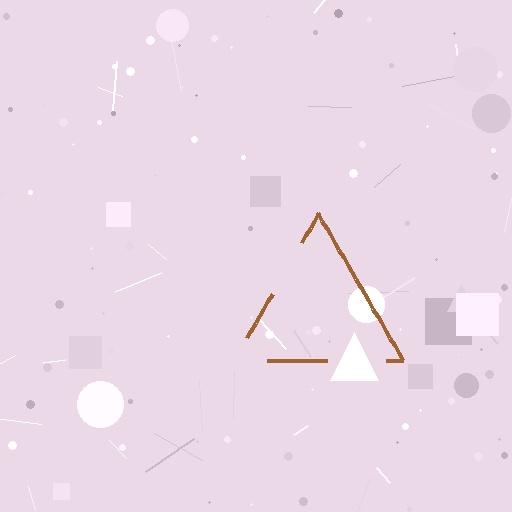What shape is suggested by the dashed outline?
The dashed outline suggests a triangle.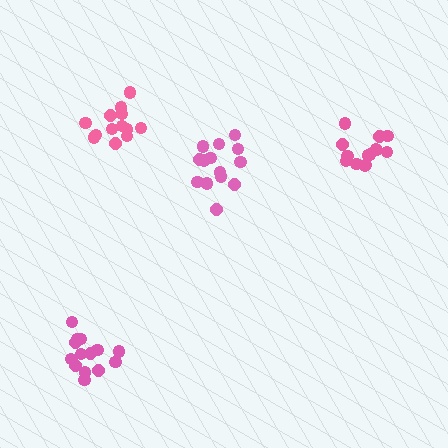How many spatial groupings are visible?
There are 4 spatial groupings.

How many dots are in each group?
Group 1: 14 dots, Group 2: 14 dots, Group 3: 13 dots, Group 4: 14 dots (55 total).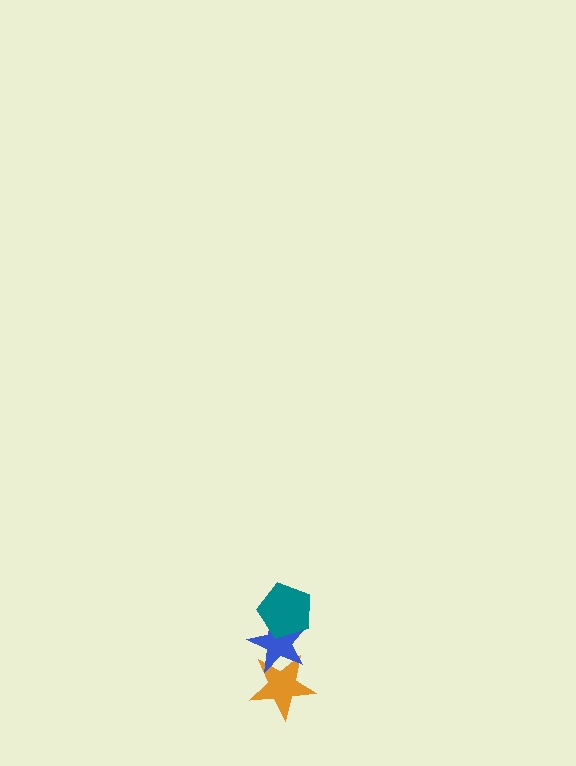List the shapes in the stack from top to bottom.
From top to bottom: the teal pentagon, the blue star, the orange star.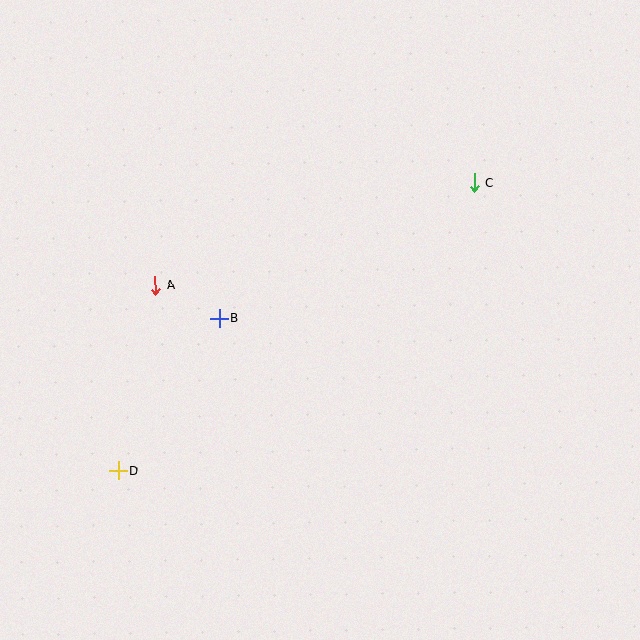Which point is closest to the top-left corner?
Point A is closest to the top-left corner.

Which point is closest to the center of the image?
Point B at (219, 318) is closest to the center.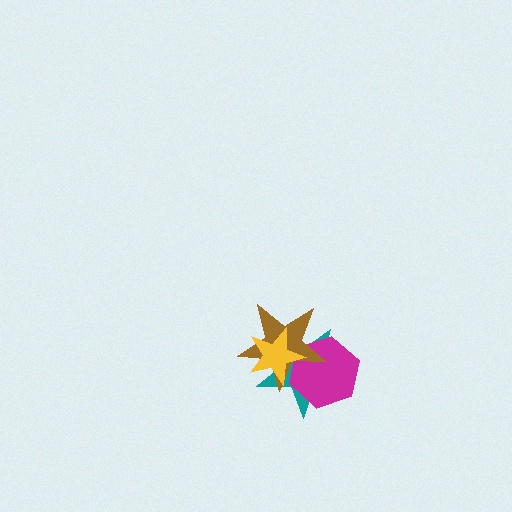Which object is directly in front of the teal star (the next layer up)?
The magenta hexagon is directly in front of the teal star.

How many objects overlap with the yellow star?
3 objects overlap with the yellow star.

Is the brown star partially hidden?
Yes, it is partially covered by another shape.